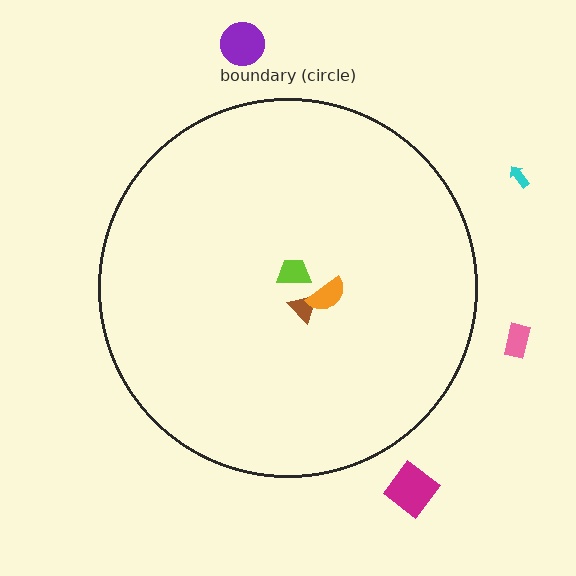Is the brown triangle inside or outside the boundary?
Inside.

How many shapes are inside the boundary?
3 inside, 4 outside.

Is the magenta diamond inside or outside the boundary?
Outside.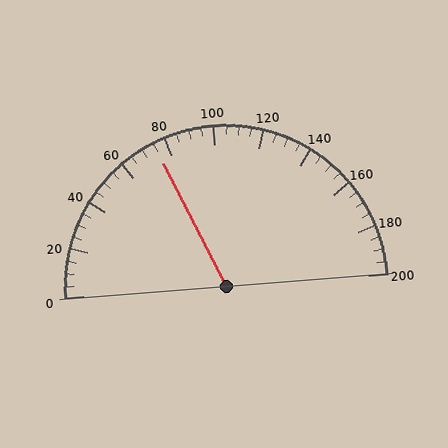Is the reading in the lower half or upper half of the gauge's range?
The reading is in the lower half of the range (0 to 200).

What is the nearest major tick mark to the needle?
The nearest major tick mark is 80.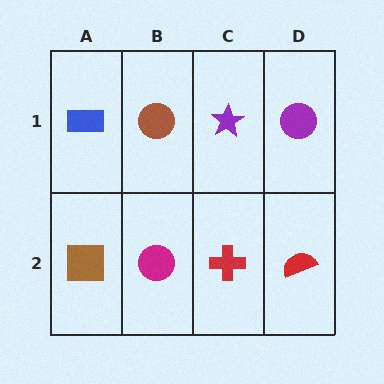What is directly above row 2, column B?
A brown circle.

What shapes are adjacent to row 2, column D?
A purple circle (row 1, column D), a red cross (row 2, column C).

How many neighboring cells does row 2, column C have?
3.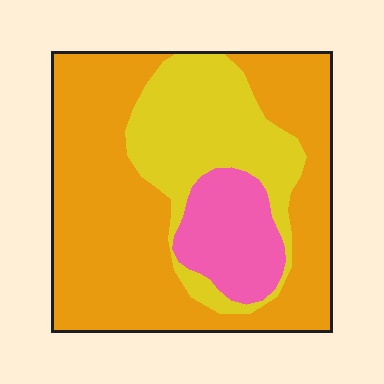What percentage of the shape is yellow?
Yellow takes up between a sixth and a third of the shape.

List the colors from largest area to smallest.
From largest to smallest: orange, yellow, pink.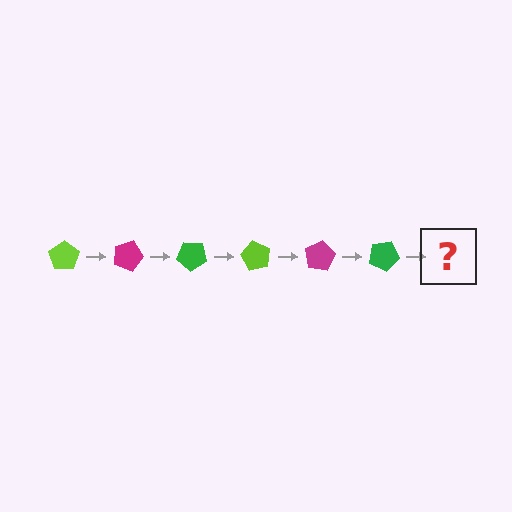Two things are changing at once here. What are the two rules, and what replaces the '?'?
The two rules are that it rotates 20 degrees each step and the color cycles through lime, magenta, and green. The '?' should be a lime pentagon, rotated 120 degrees from the start.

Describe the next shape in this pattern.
It should be a lime pentagon, rotated 120 degrees from the start.